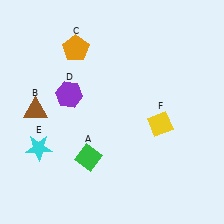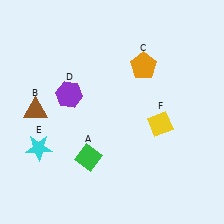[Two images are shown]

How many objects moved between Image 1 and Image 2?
1 object moved between the two images.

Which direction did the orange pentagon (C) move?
The orange pentagon (C) moved right.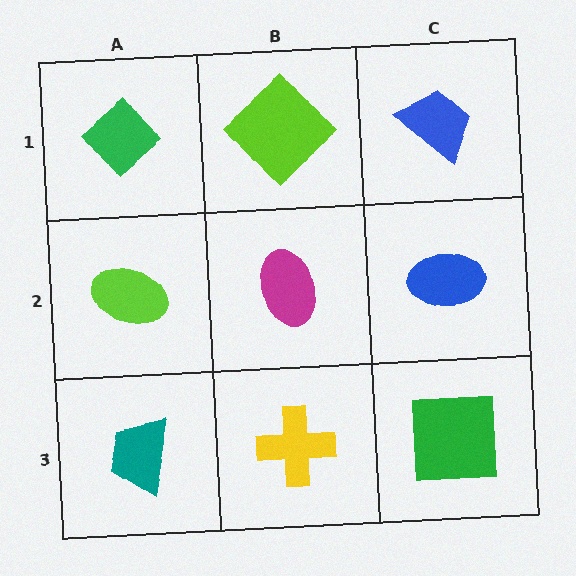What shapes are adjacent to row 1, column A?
A lime ellipse (row 2, column A), a lime diamond (row 1, column B).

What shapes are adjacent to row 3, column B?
A magenta ellipse (row 2, column B), a teal trapezoid (row 3, column A), a green square (row 3, column C).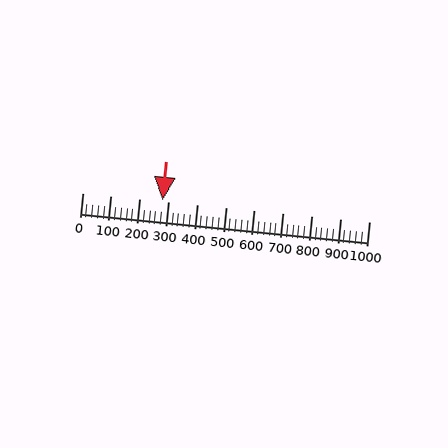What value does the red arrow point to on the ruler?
The red arrow points to approximately 281.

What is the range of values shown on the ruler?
The ruler shows values from 0 to 1000.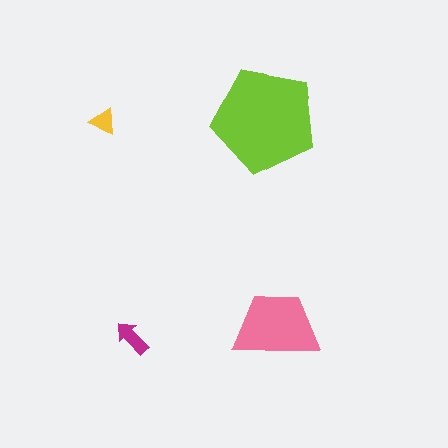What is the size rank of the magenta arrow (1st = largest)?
3rd.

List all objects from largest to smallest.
The lime pentagon, the pink trapezoid, the magenta arrow, the yellow triangle.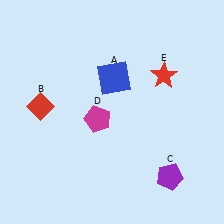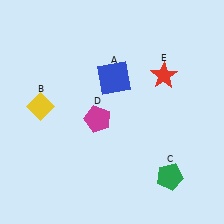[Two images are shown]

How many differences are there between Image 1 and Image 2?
There are 2 differences between the two images.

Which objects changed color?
B changed from red to yellow. C changed from purple to green.